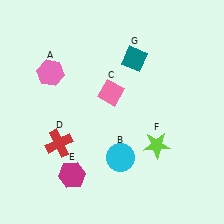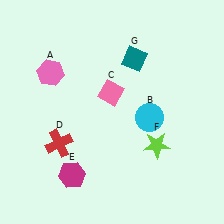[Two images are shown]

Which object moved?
The cyan circle (B) moved up.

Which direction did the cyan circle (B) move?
The cyan circle (B) moved up.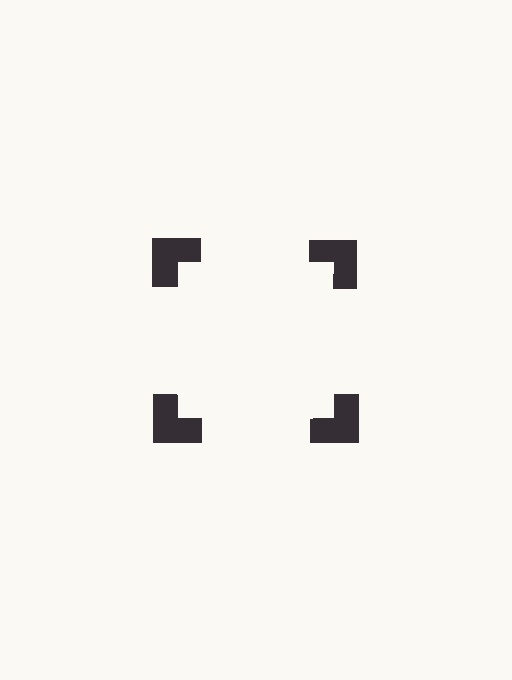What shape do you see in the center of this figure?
An illusory square — its edges are inferred from the aligned wedge cuts in the notched squares, not physically drawn.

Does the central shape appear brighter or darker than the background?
It typically appears slightly brighter than the background, even though no actual brightness change is drawn.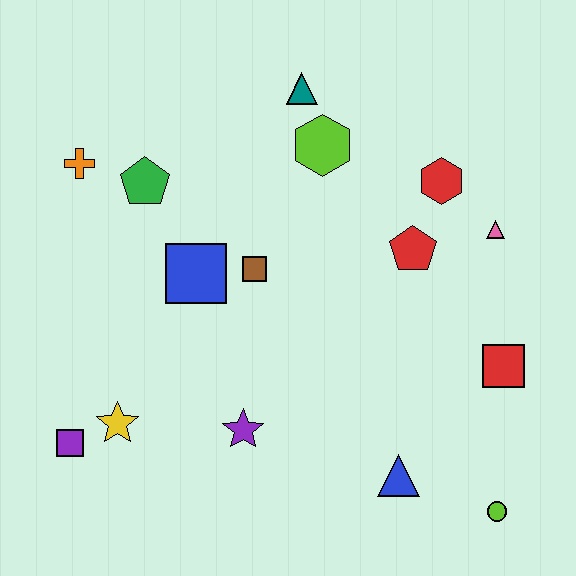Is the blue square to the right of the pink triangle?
No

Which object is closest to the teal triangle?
The lime hexagon is closest to the teal triangle.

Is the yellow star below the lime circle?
No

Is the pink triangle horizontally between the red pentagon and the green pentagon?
No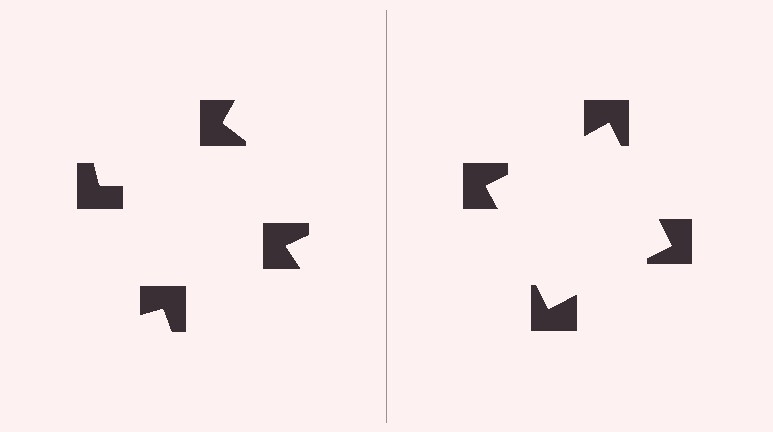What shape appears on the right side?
An illusory square.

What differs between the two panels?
The notched squares are positioned identically on both sides; only the wedge orientations differ. On the right they align to a square; on the left they are misaligned.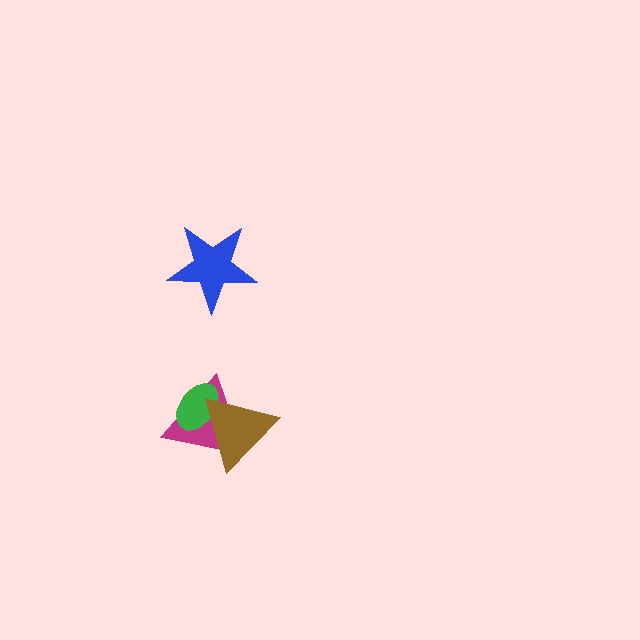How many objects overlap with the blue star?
0 objects overlap with the blue star.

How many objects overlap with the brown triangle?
2 objects overlap with the brown triangle.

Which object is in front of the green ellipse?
The brown triangle is in front of the green ellipse.